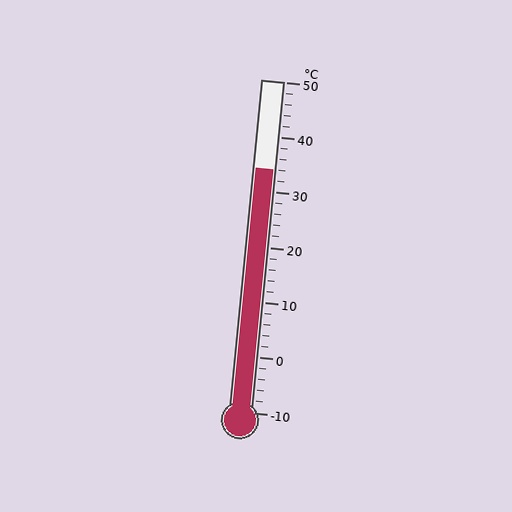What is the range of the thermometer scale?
The thermometer scale ranges from -10°C to 50°C.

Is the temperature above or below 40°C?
The temperature is below 40°C.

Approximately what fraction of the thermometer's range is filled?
The thermometer is filled to approximately 75% of its range.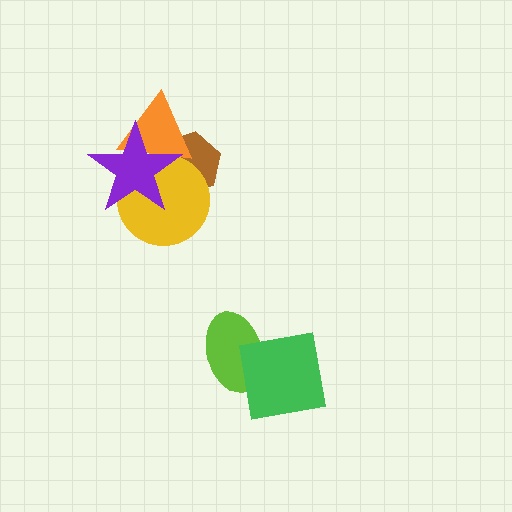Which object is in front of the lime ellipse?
The green square is in front of the lime ellipse.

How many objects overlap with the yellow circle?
3 objects overlap with the yellow circle.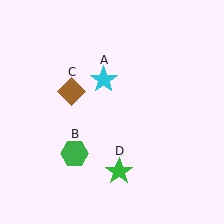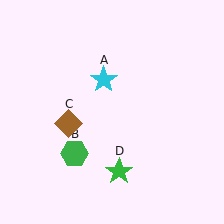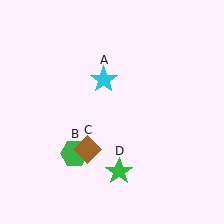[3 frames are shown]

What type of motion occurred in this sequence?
The brown diamond (object C) rotated counterclockwise around the center of the scene.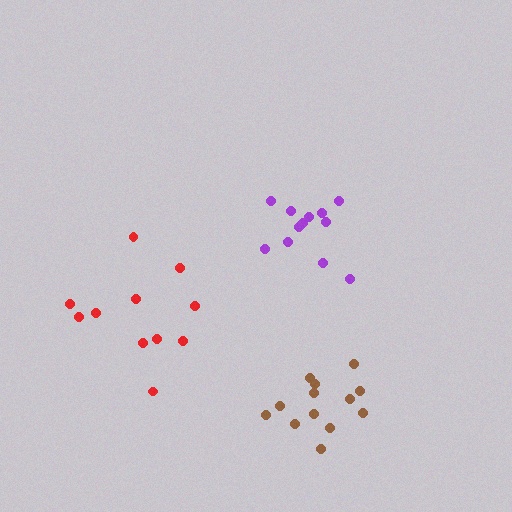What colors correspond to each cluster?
The clusters are colored: purple, red, brown.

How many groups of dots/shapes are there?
There are 3 groups.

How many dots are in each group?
Group 1: 12 dots, Group 2: 11 dots, Group 3: 13 dots (36 total).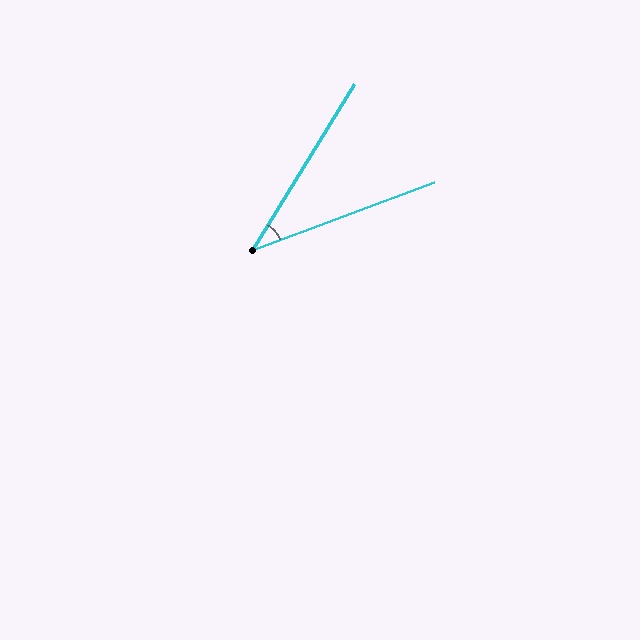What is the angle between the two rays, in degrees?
Approximately 38 degrees.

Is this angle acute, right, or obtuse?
It is acute.